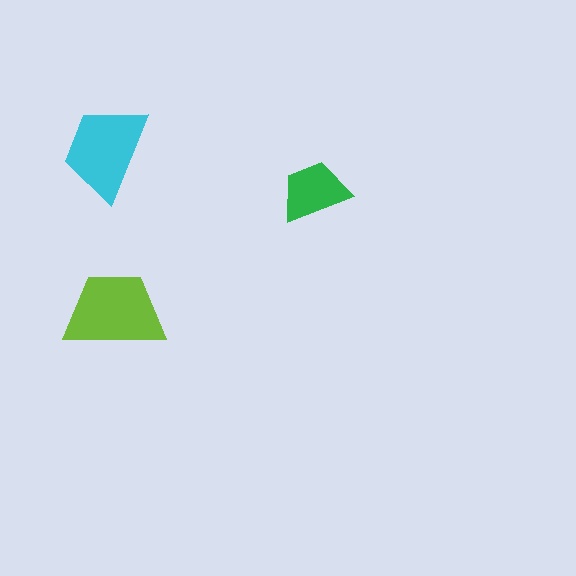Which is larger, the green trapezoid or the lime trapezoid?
The lime one.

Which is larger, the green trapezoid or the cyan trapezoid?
The cyan one.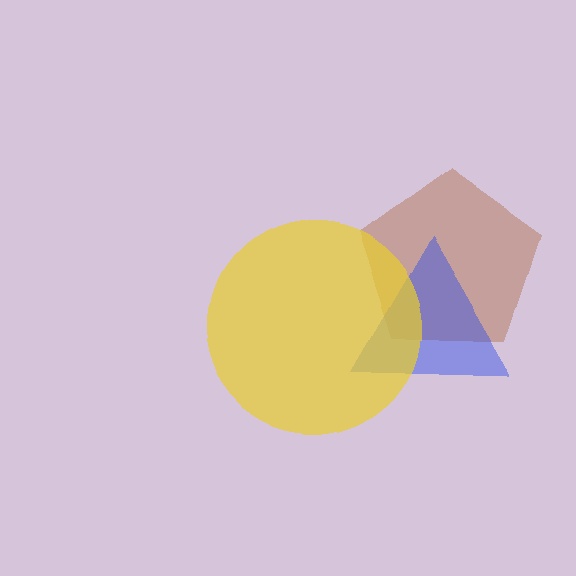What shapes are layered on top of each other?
The layered shapes are: a brown pentagon, a blue triangle, a yellow circle.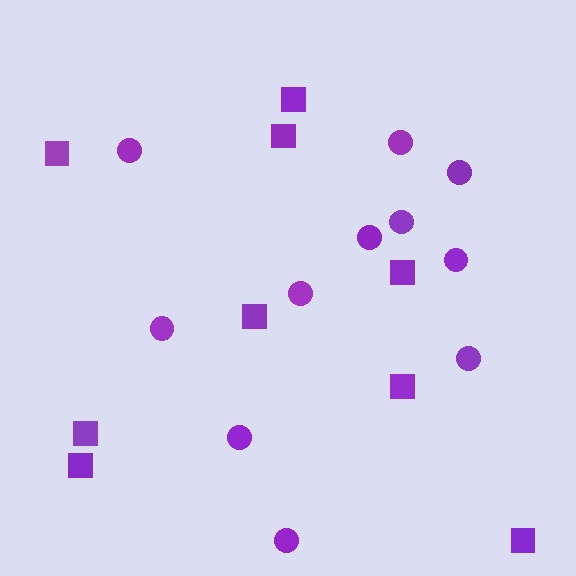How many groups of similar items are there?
There are 2 groups: one group of circles (11) and one group of squares (9).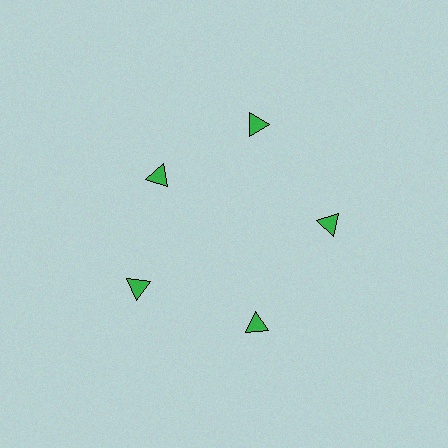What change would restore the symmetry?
The symmetry would be restored by moving it outward, back onto the ring so that all 5 triangles sit at equal angles and equal distance from the center.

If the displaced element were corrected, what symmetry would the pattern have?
It would have 5-fold rotational symmetry — the pattern would map onto itself every 72 degrees.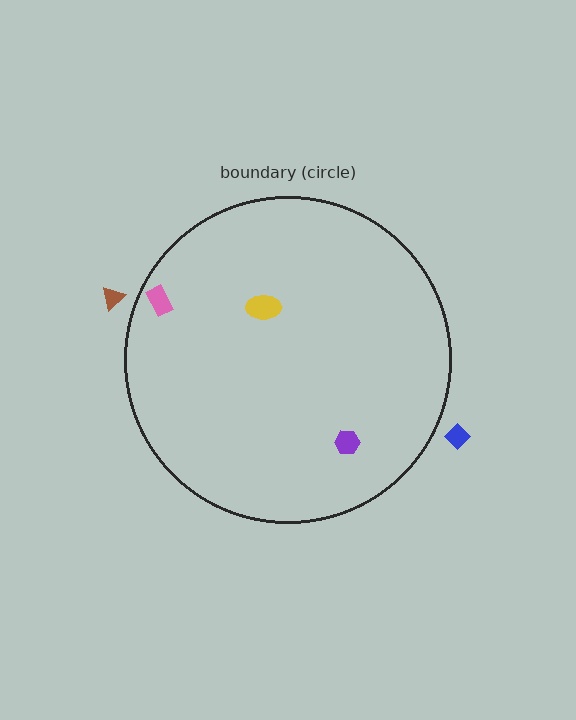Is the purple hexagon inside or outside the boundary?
Inside.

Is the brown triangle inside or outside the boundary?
Outside.